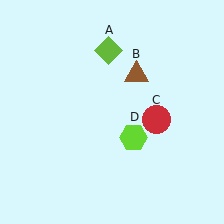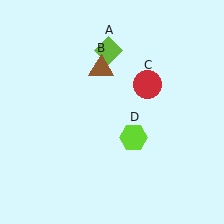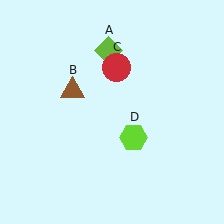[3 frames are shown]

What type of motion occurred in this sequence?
The brown triangle (object B), red circle (object C) rotated counterclockwise around the center of the scene.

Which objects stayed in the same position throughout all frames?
Lime diamond (object A) and lime hexagon (object D) remained stationary.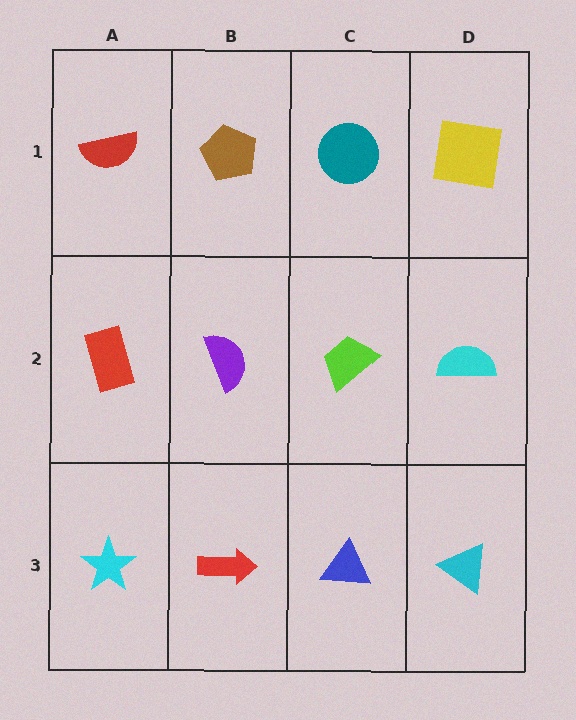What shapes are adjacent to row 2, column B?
A brown pentagon (row 1, column B), a red arrow (row 3, column B), a red rectangle (row 2, column A), a lime trapezoid (row 2, column C).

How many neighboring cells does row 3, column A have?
2.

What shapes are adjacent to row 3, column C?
A lime trapezoid (row 2, column C), a red arrow (row 3, column B), a cyan triangle (row 3, column D).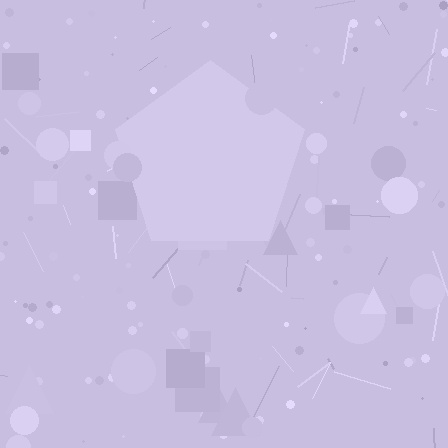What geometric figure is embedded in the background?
A pentagon is embedded in the background.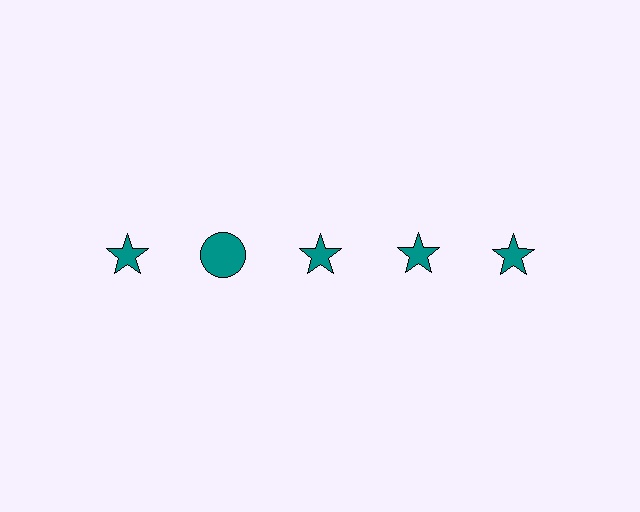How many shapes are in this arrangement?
There are 5 shapes arranged in a grid pattern.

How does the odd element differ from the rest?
It has a different shape: circle instead of star.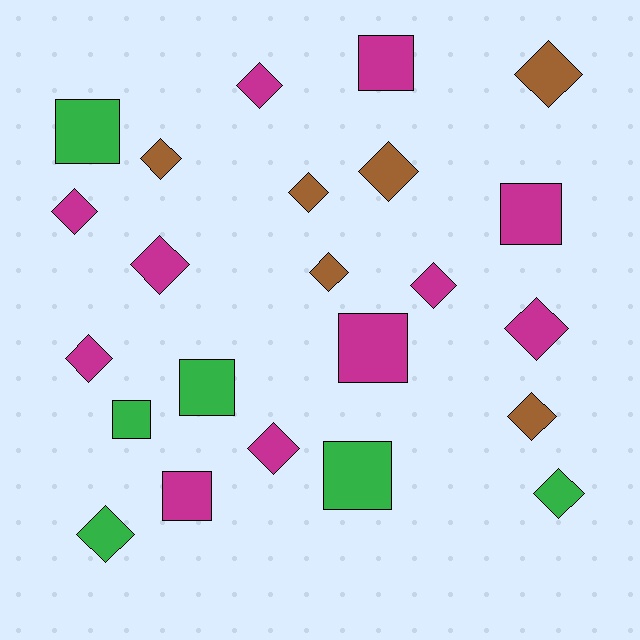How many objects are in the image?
There are 23 objects.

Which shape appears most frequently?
Diamond, with 15 objects.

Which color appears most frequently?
Magenta, with 11 objects.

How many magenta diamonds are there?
There are 7 magenta diamonds.